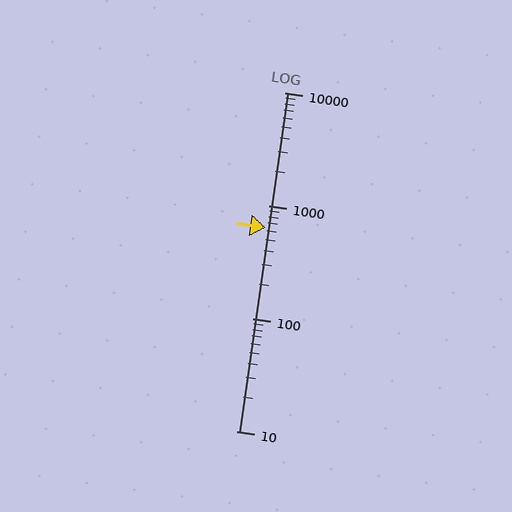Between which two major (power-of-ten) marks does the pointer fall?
The pointer is between 100 and 1000.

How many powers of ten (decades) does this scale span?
The scale spans 3 decades, from 10 to 10000.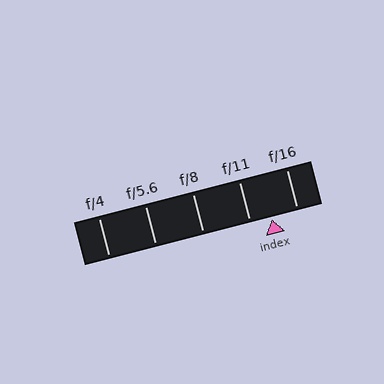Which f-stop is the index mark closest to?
The index mark is closest to f/11.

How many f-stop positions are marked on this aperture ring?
There are 5 f-stop positions marked.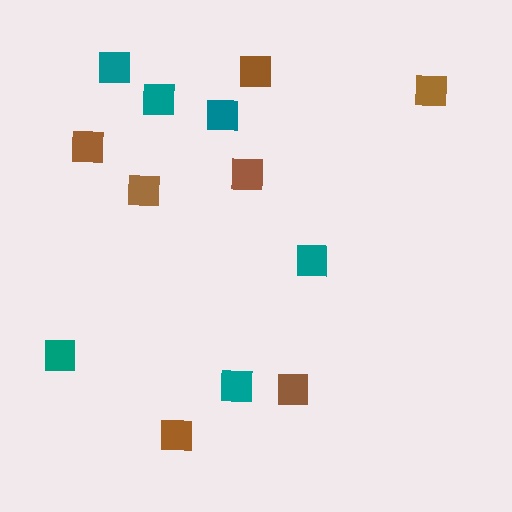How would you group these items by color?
There are 2 groups: one group of brown squares (7) and one group of teal squares (6).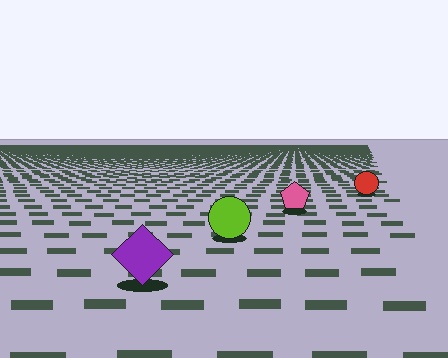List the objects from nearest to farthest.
From nearest to farthest: the purple diamond, the lime circle, the pink pentagon, the red circle.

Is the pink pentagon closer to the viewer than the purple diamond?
No. The purple diamond is closer — you can tell from the texture gradient: the ground texture is coarser near it.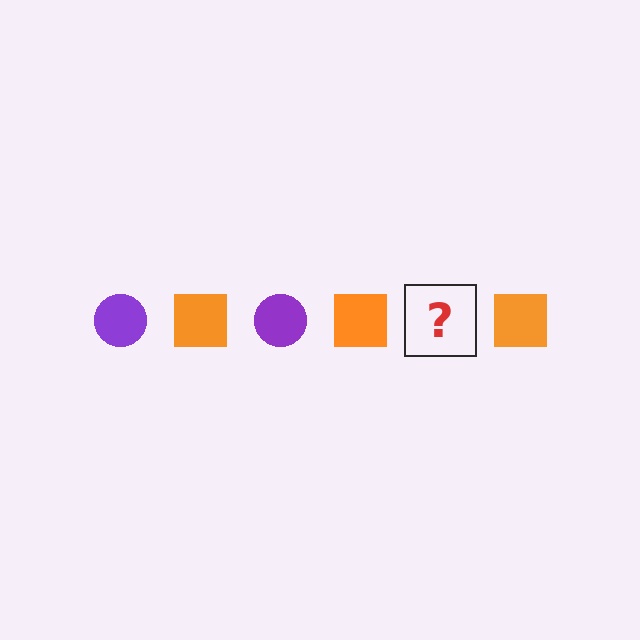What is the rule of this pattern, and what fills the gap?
The rule is that the pattern alternates between purple circle and orange square. The gap should be filled with a purple circle.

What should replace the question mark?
The question mark should be replaced with a purple circle.